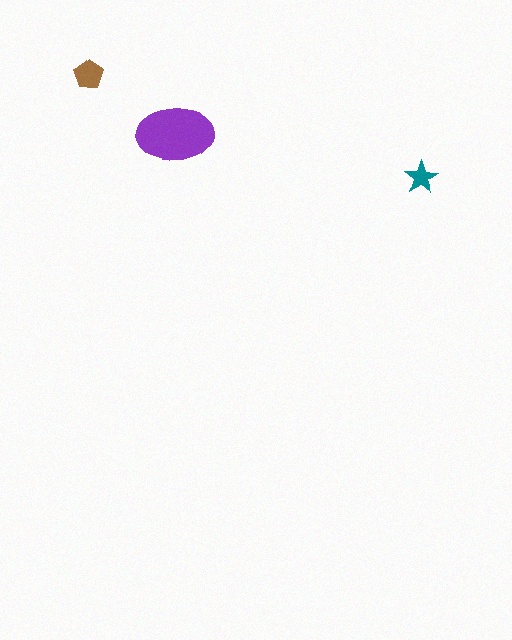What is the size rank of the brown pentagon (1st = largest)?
2nd.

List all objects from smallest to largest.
The teal star, the brown pentagon, the purple ellipse.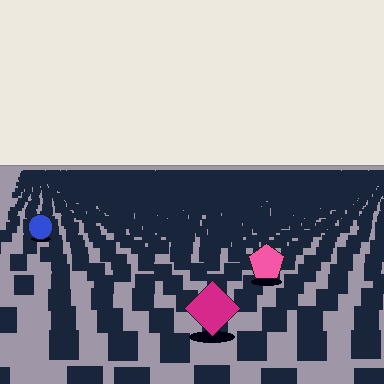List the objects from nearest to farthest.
From nearest to farthest: the magenta diamond, the pink pentagon, the blue circle.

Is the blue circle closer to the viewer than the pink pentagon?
No. The pink pentagon is closer — you can tell from the texture gradient: the ground texture is coarser near it.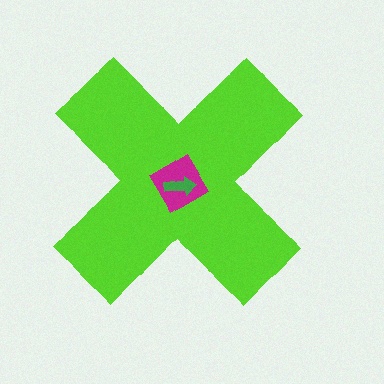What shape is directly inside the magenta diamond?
The green arrow.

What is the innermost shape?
The green arrow.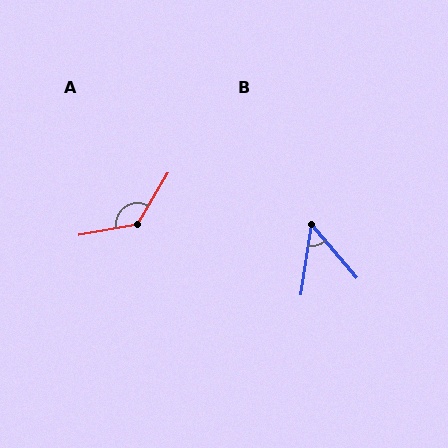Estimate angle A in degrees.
Approximately 131 degrees.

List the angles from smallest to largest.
B (49°), A (131°).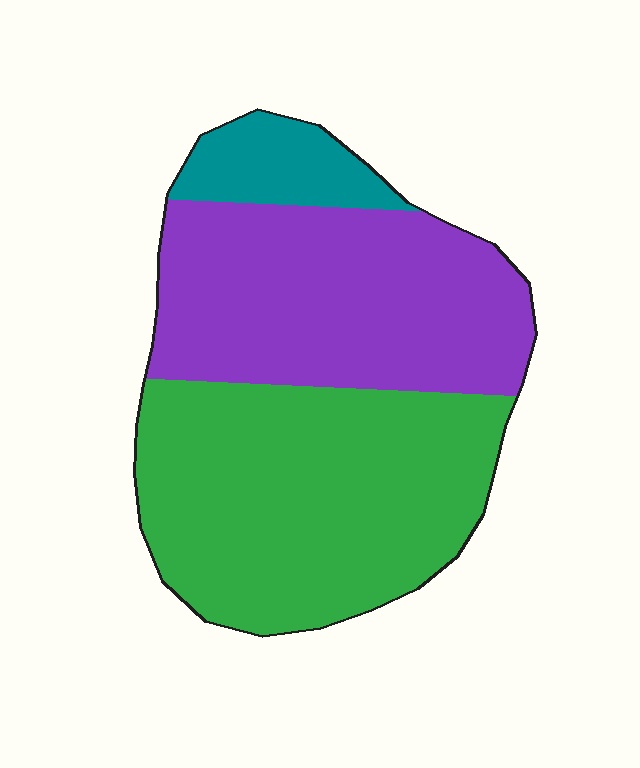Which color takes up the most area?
Green, at roughly 50%.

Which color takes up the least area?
Teal, at roughly 10%.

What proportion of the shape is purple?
Purple covers 41% of the shape.